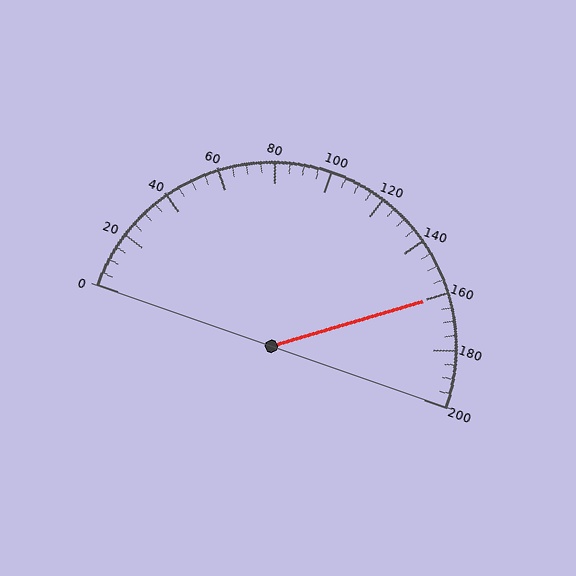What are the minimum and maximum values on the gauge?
The gauge ranges from 0 to 200.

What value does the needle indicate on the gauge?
The needle indicates approximately 160.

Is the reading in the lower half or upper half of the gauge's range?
The reading is in the upper half of the range (0 to 200).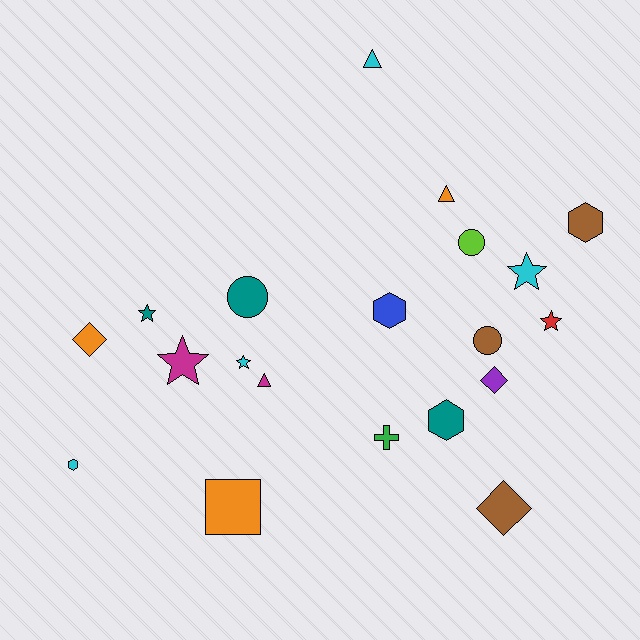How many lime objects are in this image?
There is 1 lime object.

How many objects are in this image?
There are 20 objects.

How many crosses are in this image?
There is 1 cross.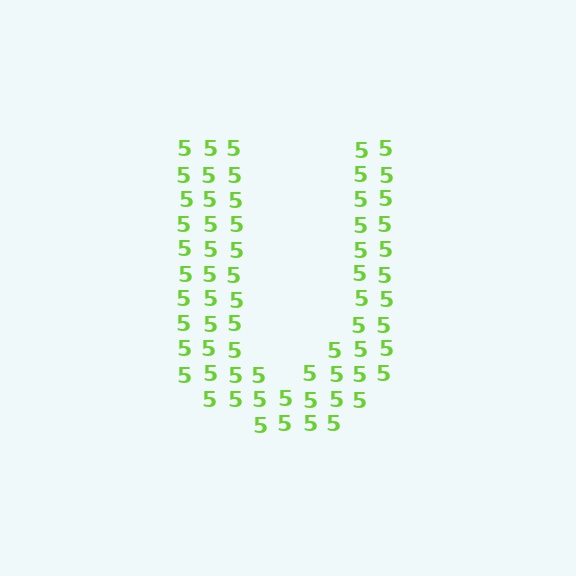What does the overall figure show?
The overall figure shows the letter U.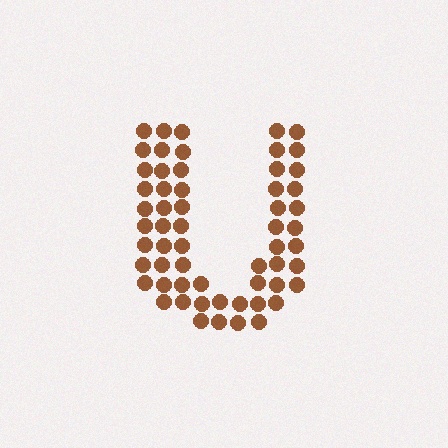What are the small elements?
The small elements are circles.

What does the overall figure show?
The overall figure shows the letter U.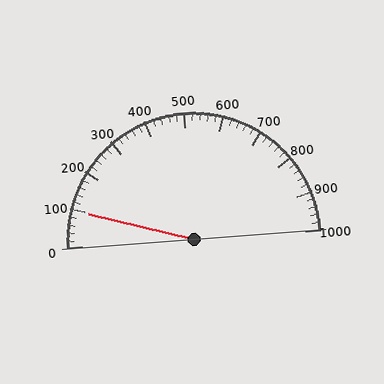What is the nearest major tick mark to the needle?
The nearest major tick mark is 100.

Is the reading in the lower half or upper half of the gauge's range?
The reading is in the lower half of the range (0 to 1000).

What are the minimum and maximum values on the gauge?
The gauge ranges from 0 to 1000.